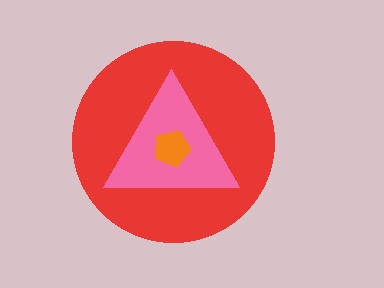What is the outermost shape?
The red circle.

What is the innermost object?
The orange pentagon.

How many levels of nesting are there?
3.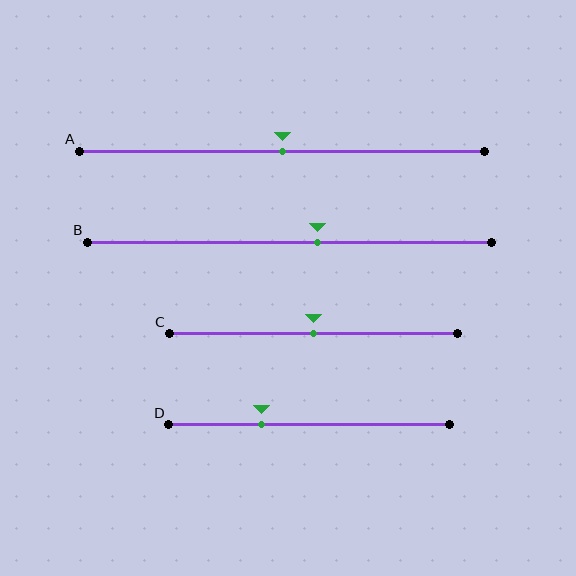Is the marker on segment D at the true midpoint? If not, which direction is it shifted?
No, the marker on segment D is shifted to the left by about 17% of the segment length.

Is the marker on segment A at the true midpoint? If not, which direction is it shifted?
Yes, the marker on segment A is at the true midpoint.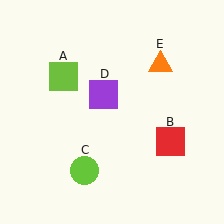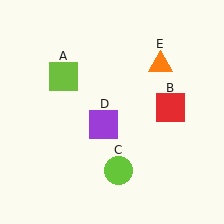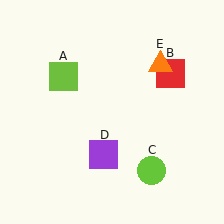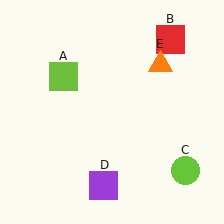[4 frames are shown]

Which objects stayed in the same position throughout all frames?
Lime square (object A) and orange triangle (object E) remained stationary.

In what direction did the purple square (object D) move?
The purple square (object D) moved down.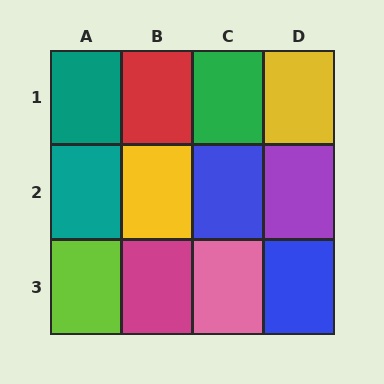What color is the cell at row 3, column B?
Magenta.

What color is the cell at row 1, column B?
Red.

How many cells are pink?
1 cell is pink.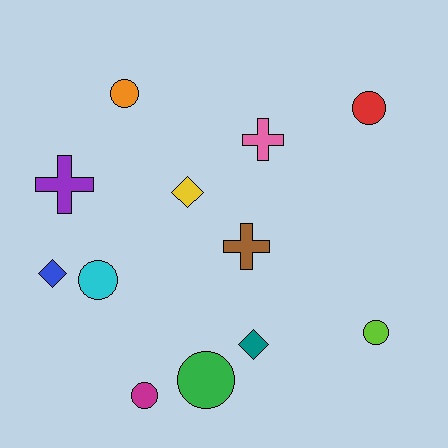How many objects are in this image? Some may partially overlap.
There are 12 objects.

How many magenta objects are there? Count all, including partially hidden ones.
There is 1 magenta object.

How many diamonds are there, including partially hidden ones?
There are 3 diamonds.